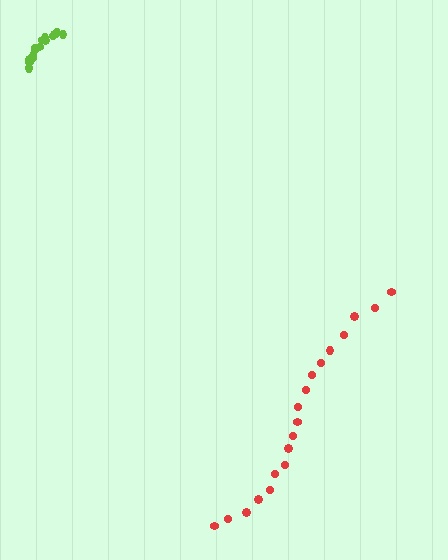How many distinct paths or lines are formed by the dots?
There are 2 distinct paths.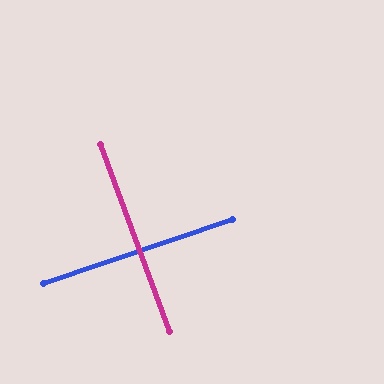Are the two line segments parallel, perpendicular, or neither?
Perpendicular — they meet at approximately 88°.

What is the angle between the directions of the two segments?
Approximately 88 degrees.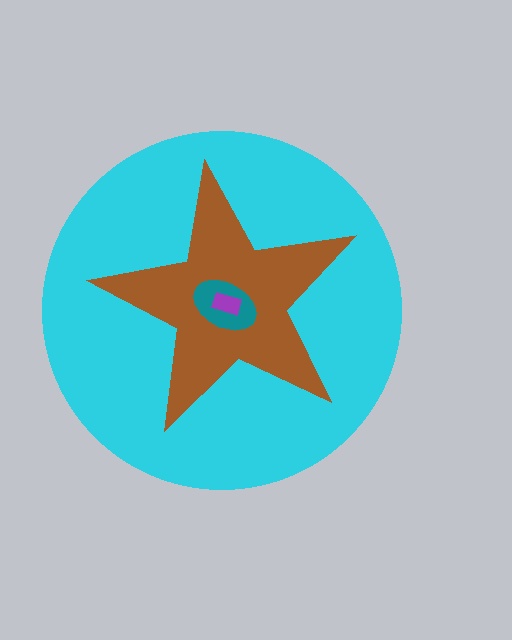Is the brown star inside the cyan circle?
Yes.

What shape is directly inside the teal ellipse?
The purple rectangle.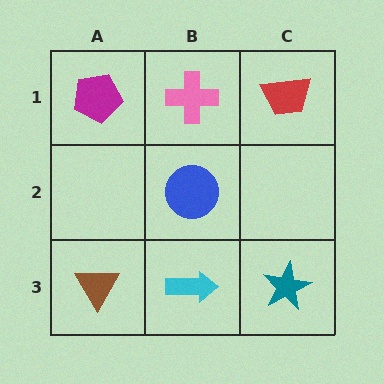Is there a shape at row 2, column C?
No, that cell is empty.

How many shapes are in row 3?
3 shapes.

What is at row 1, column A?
A magenta pentagon.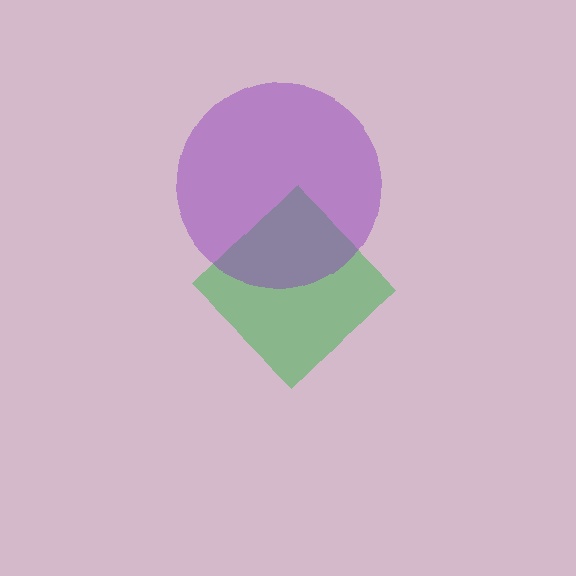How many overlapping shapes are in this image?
There are 2 overlapping shapes in the image.